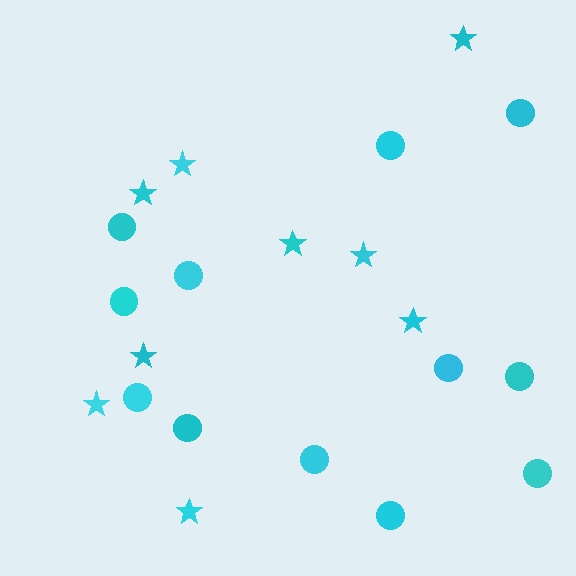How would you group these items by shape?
There are 2 groups: one group of stars (9) and one group of circles (12).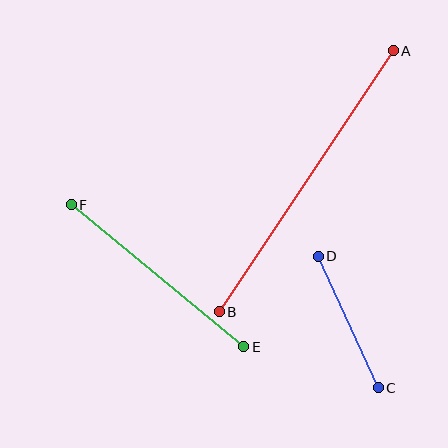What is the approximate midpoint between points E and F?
The midpoint is at approximately (157, 276) pixels.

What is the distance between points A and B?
The distance is approximately 314 pixels.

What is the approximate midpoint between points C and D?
The midpoint is at approximately (348, 322) pixels.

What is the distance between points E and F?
The distance is approximately 223 pixels.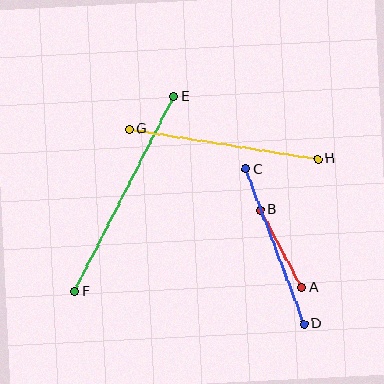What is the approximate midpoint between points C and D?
The midpoint is at approximately (275, 247) pixels.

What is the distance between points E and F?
The distance is approximately 219 pixels.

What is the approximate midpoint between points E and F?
The midpoint is at approximately (124, 194) pixels.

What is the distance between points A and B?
The distance is approximately 88 pixels.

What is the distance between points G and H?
The distance is approximately 191 pixels.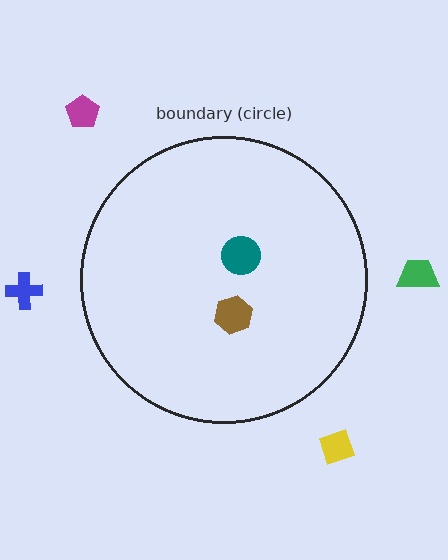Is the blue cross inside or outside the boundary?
Outside.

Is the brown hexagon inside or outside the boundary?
Inside.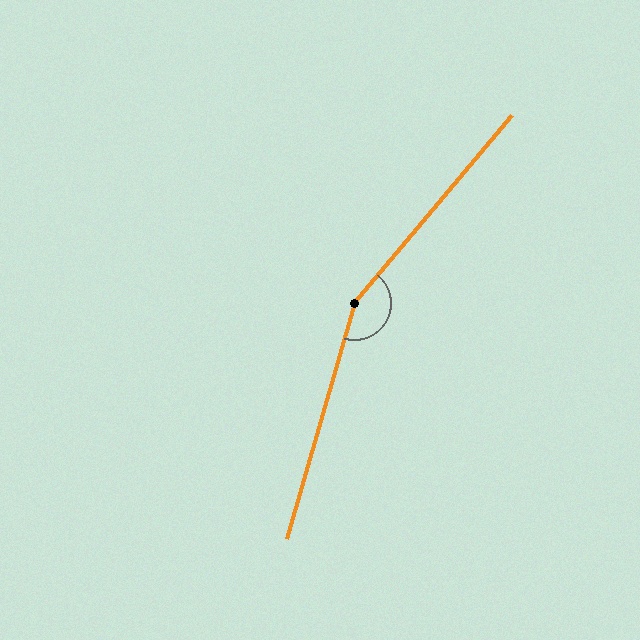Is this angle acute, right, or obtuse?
It is obtuse.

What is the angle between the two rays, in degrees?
Approximately 156 degrees.